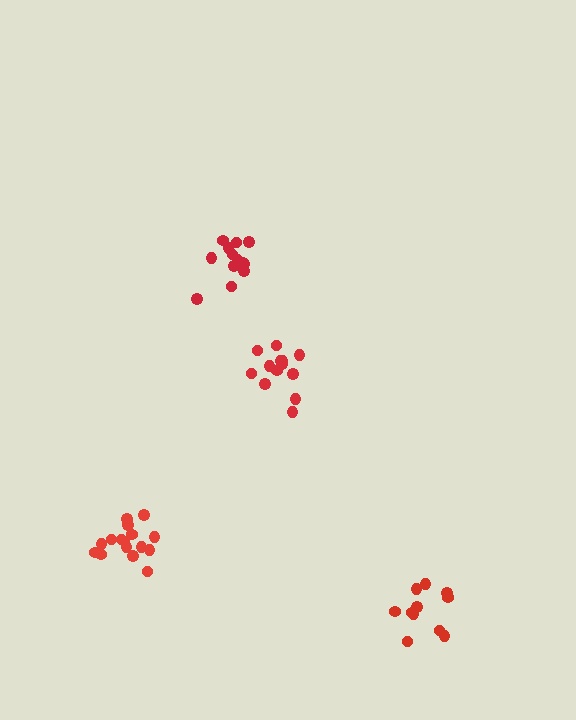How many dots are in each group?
Group 1: 16 dots, Group 2: 13 dots, Group 3: 13 dots, Group 4: 11 dots (53 total).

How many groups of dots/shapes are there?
There are 4 groups.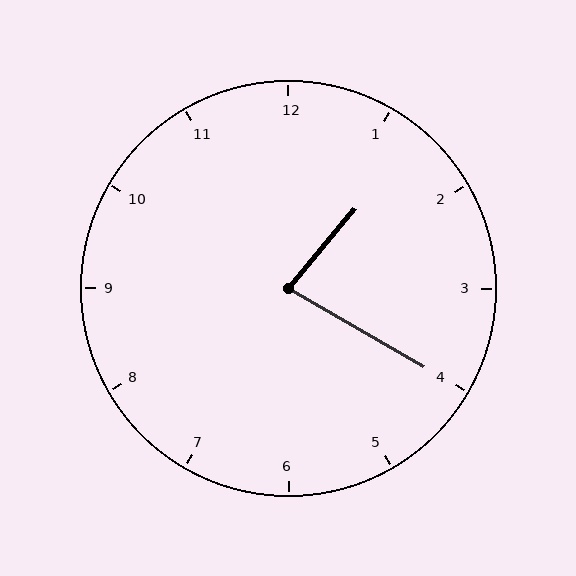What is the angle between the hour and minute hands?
Approximately 80 degrees.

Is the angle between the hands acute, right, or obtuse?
It is acute.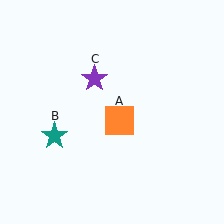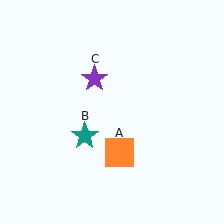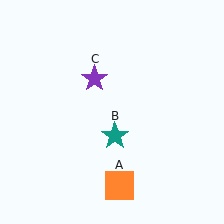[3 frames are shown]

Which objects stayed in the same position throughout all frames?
Purple star (object C) remained stationary.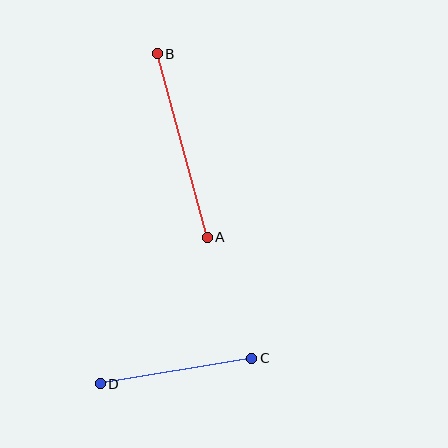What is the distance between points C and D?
The distance is approximately 154 pixels.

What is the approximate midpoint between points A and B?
The midpoint is at approximately (182, 145) pixels.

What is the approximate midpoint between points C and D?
The midpoint is at approximately (176, 371) pixels.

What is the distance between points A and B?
The distance is approximately 190 pixels.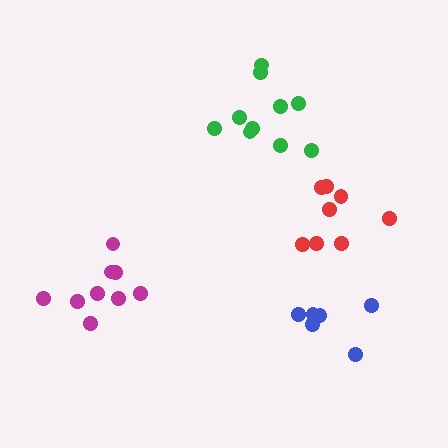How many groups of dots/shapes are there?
There are 4 groups.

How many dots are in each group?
Group 1: 9 dots, Group 2: 10 dots, Group 3: 8 dots, Group 4: 6 dots (33 total).